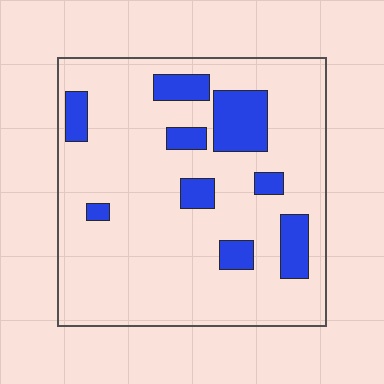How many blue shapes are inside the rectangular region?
9.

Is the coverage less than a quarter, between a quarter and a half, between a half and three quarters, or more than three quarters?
Less than a quarter.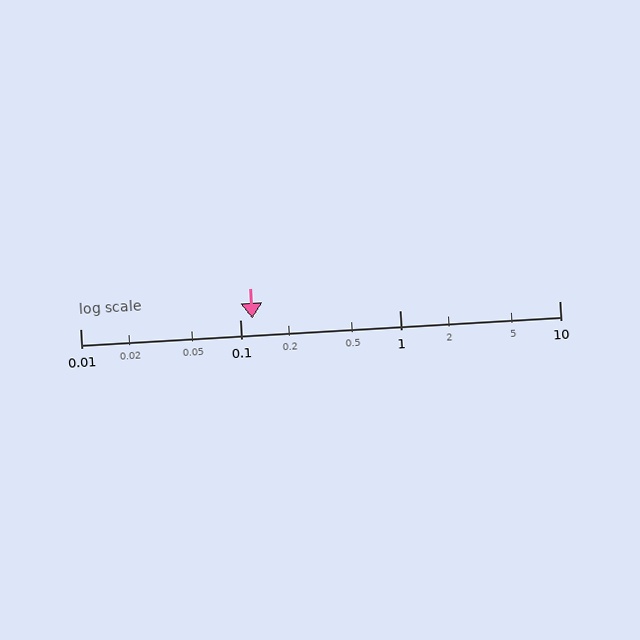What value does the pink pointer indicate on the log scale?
The pointer indicates approximately 0.12.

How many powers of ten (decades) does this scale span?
The scale spans 3 decades, from 0.01 to 10.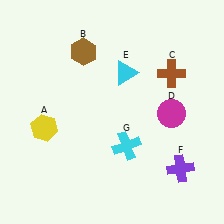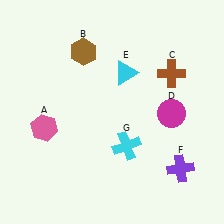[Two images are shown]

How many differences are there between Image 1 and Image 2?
There is 1 difference between the two images.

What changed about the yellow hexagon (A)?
In Image 1, A is yellow. In Image 2, it changed to pink.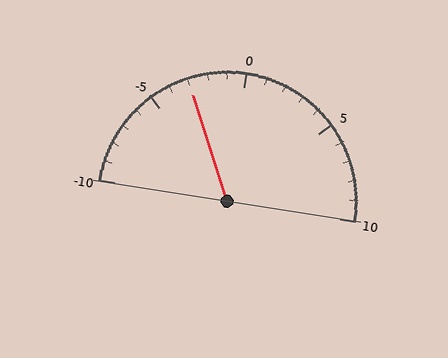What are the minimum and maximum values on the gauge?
The gauge ranges from -10 to 10.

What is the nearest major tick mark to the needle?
The nearest major tick mark is -5.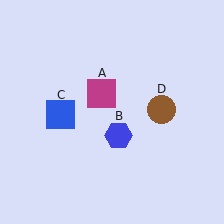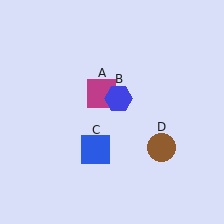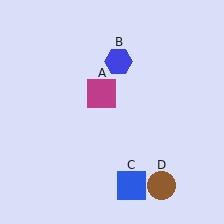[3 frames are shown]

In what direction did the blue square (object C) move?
The blue square (object C) moved down and to the right.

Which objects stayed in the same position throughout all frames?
Magenta square (object A) remained stationary.